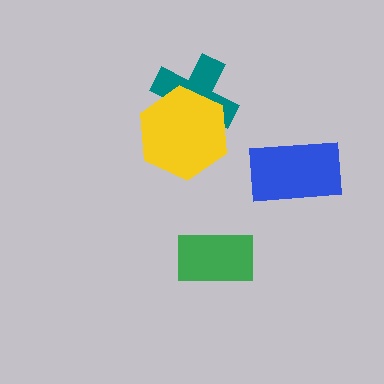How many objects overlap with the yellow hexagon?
1 object overlaps with the yellow hexagon.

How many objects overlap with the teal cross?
1 object overlaps with the teal cross.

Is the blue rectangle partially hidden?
No, no other shape covers it.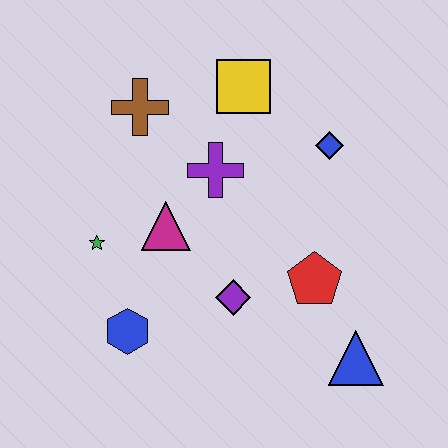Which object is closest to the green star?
The magenta triangle is closest to the green star.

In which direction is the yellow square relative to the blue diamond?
The yellow square is to the left of the blue diamond.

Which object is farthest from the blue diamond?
The blue hexagon is farthest from the blue diamond.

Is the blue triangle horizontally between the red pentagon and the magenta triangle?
No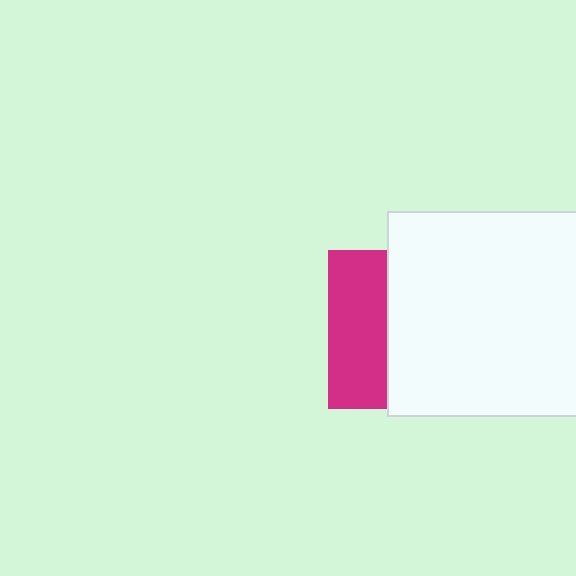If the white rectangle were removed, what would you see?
You would see the complete magenta square.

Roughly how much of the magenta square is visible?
A small part of it is visible (roughly 38%).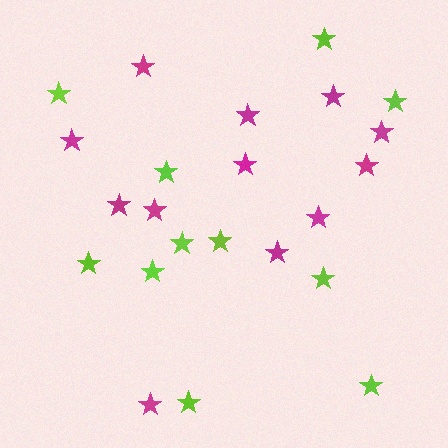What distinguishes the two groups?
There are 2 groups: one group of magenta stars (12) and one group of lime stars (11).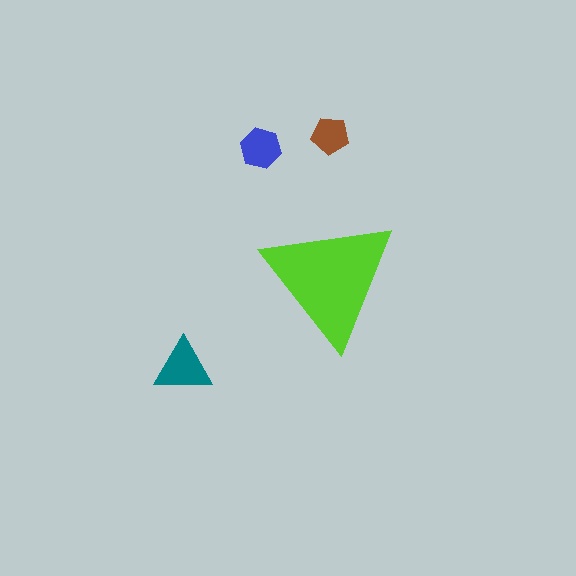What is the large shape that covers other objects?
A lime triangle.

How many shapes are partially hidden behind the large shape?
0 shapes are partially hidden.